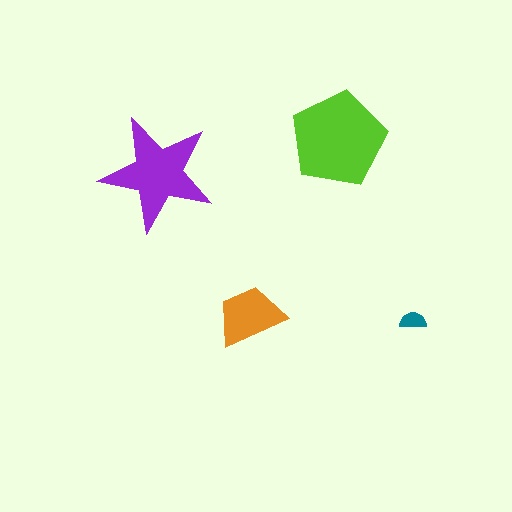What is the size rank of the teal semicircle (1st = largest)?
4th.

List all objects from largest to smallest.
The lime pentagon, the purple star, the orange trapezoid, the teal semicircle.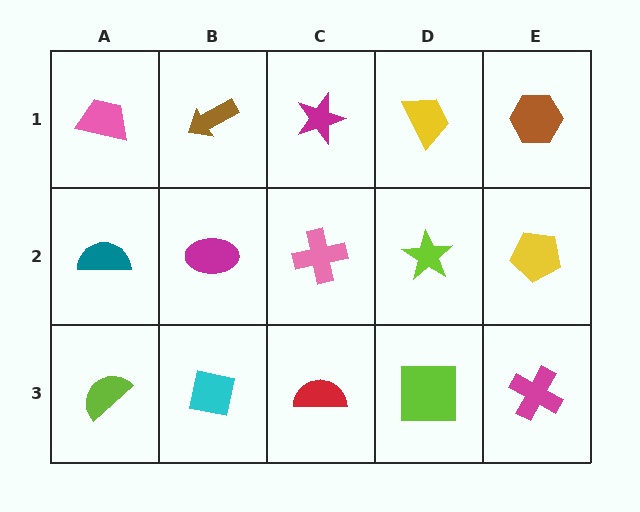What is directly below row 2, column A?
A lime semicircle.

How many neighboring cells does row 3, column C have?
3.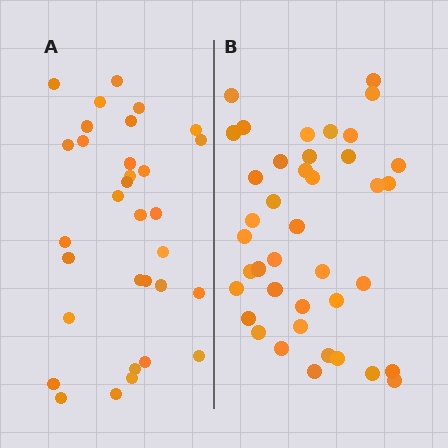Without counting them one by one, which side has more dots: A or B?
Region B (the right region) has more dots.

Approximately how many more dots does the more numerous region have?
Region B has roughly 8 or so more dots than region A.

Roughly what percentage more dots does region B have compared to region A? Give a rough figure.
About 25% more.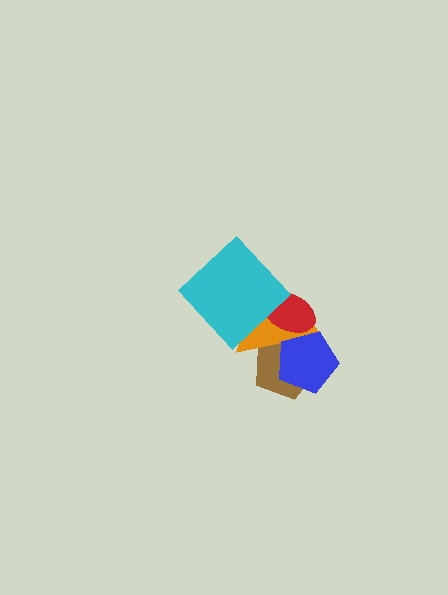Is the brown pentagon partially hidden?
Yes, it is partially covered by another shape.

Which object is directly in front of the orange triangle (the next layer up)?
The red ellipse is directly in front of the orange triangle.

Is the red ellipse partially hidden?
Yes, it is partially covered by another shape.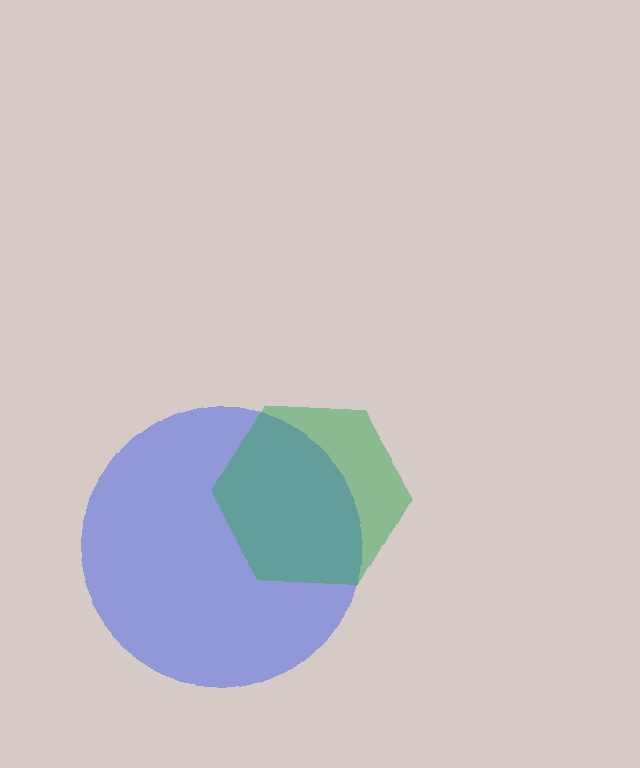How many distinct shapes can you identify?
There are 2 distinct shapes: a blue circle, a green hexagon.